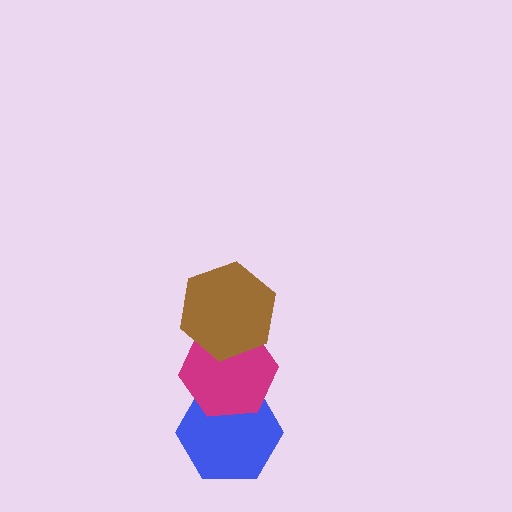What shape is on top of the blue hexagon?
The magenta hexagon is on top of the blue hexagon.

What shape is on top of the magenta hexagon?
The brown hexagon is on top of the magenta hexagon.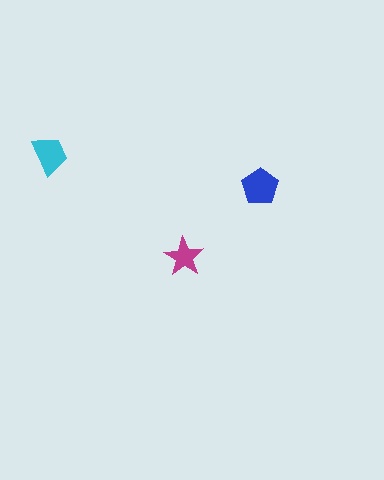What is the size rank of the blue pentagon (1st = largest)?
1st.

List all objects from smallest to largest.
The magenta star, the cyan trapezoid, the blue pentagon.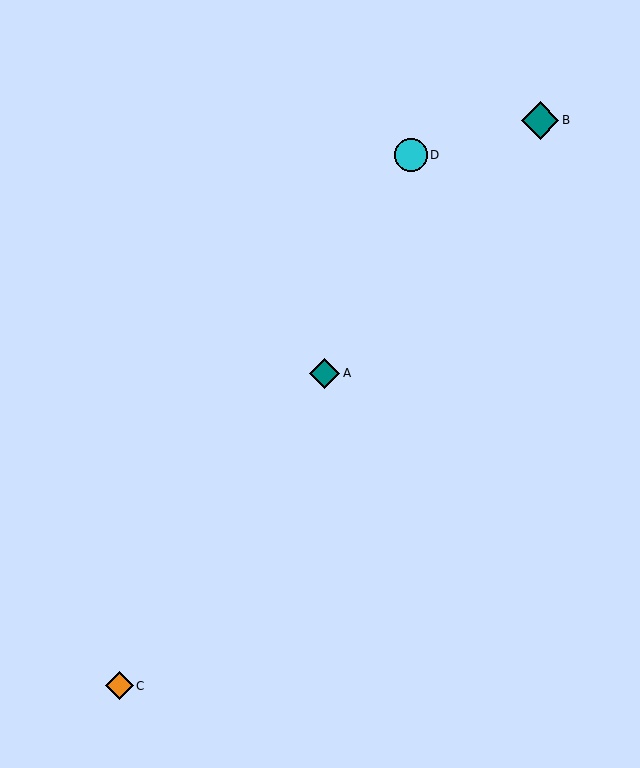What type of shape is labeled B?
Shape B is a teal diamond.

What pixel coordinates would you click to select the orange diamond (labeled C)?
Click at (119, 686) to select the orange diamond C.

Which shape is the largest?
The teal diamond (labeled B) is the largest.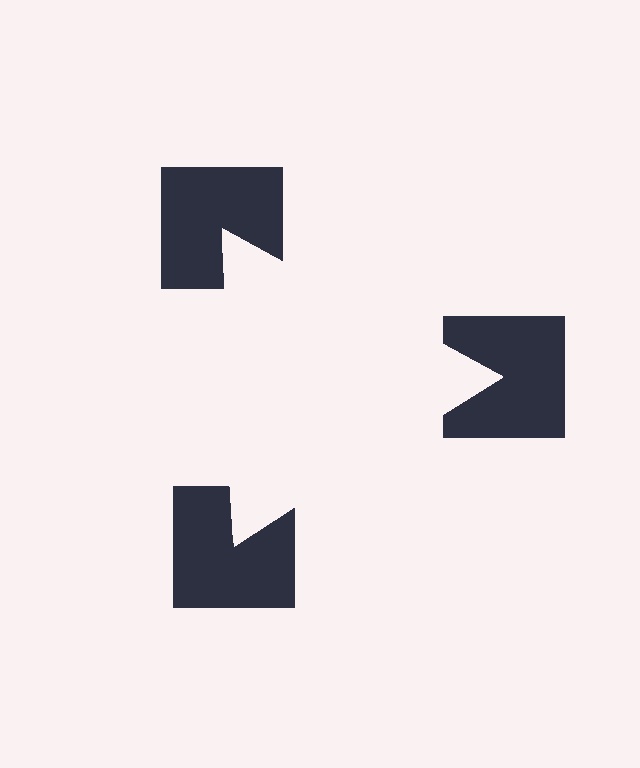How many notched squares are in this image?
There are 3 — one at each vertex of the illusory triangle.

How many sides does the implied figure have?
3 sides.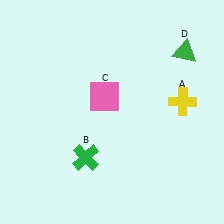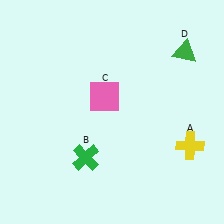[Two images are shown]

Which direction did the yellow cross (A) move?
The yellow cross (A) moved down.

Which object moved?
The yellow cross (A) moved down.